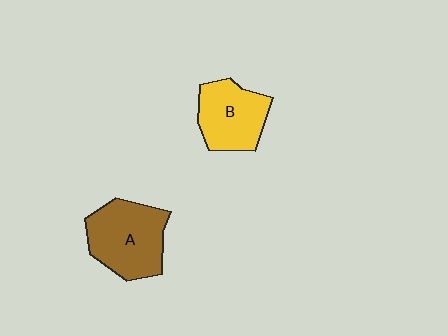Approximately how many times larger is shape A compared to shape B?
Approximately 1.2 times.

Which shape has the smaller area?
Shape B (yellow).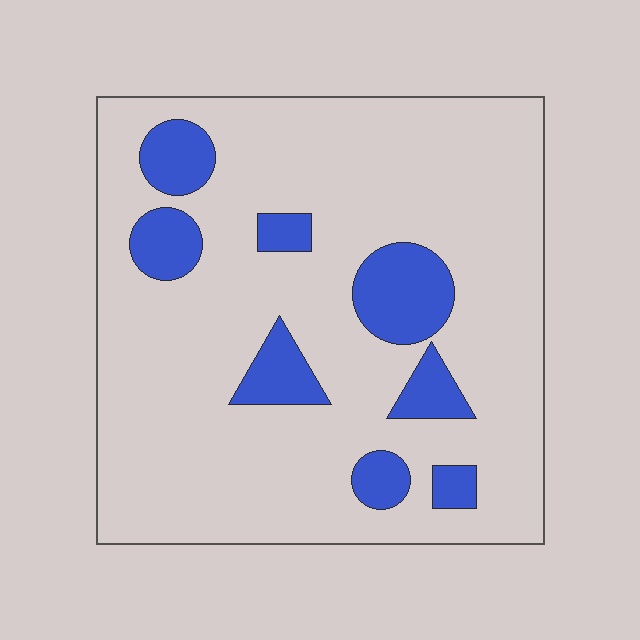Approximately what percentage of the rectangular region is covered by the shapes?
Approximately 15%.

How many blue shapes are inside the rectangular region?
8.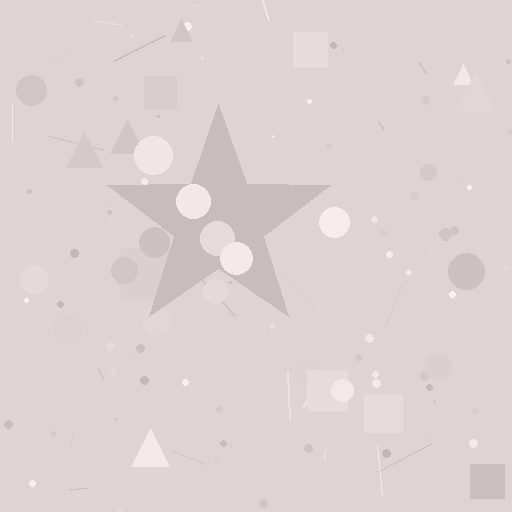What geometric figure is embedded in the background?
A star is embedded in the background.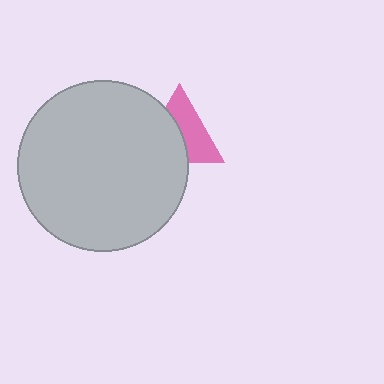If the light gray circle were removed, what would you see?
You would see the complete pink triangle.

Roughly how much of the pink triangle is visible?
About half of it is visible (roughly 51%).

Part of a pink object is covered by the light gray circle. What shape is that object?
It is a triangle.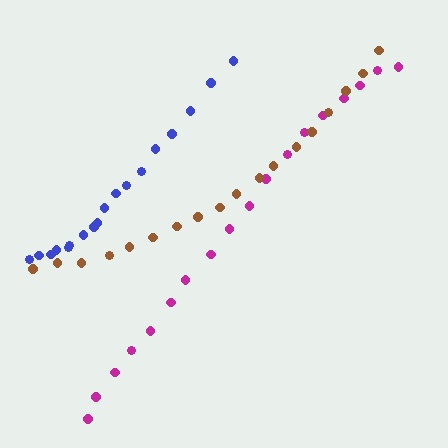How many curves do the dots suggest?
There are 3 distinct paths.